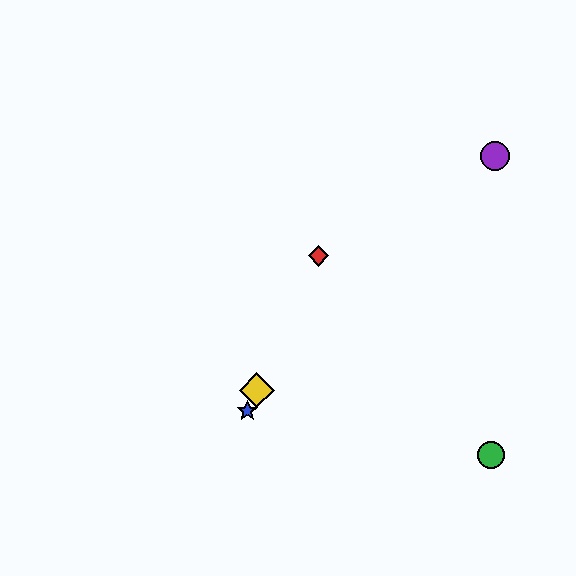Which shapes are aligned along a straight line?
The red diamond, the blue star, the yellow diamond are aligned along a straight line.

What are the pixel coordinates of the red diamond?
The red diamond is at (318, 256).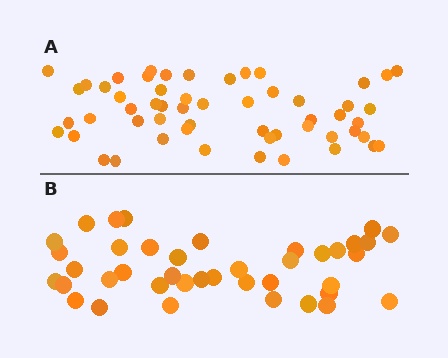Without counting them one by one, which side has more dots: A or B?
Region A (the top region) has more dots.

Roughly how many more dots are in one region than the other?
Region A has approximately 15 more dots than region B.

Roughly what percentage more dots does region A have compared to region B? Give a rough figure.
About 40% more.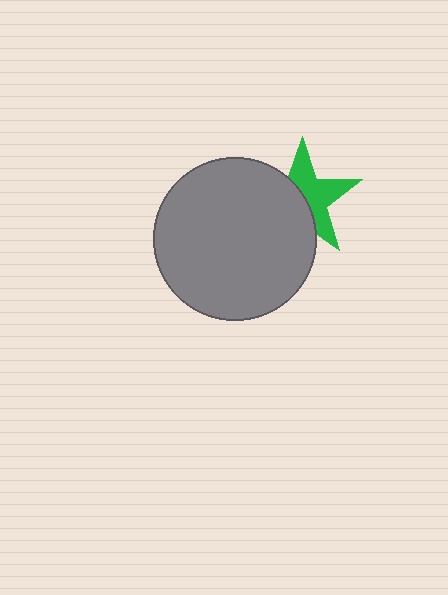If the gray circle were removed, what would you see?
You would see the complete green star.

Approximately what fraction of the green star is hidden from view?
Roughly 49% of the green star is hidden behind the gray circle.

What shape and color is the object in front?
The object in front is a gray circle.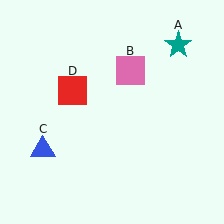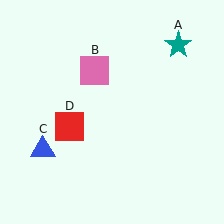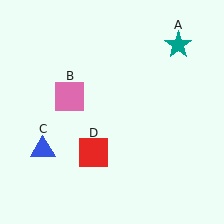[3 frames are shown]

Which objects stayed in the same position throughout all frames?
Teal star (object A) and blue triangle (object C) remained stationary.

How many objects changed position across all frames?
2 objects changed position: pink square (object B), red square (object D).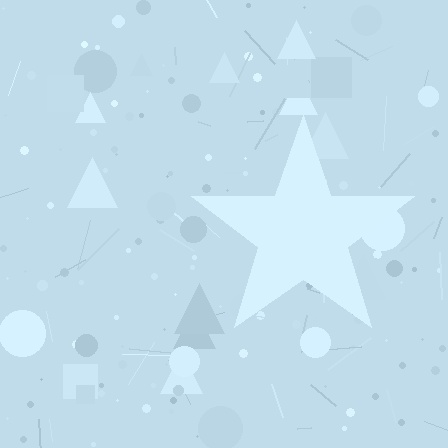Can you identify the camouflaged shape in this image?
The camouflaged shape is a star.